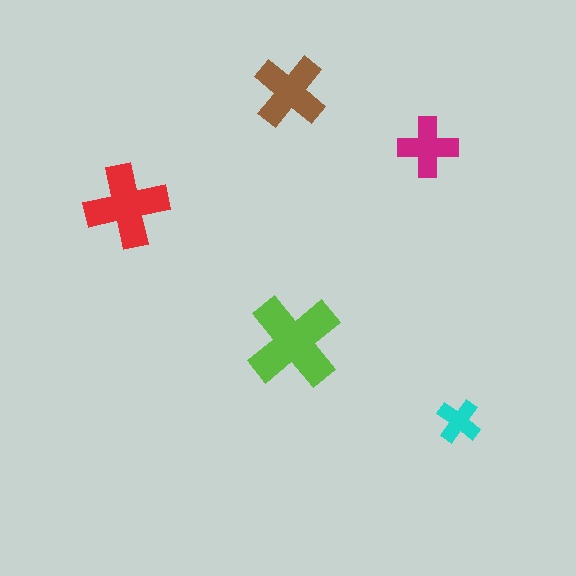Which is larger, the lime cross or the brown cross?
The lime one.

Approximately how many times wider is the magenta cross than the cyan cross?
About 1.5 times wider.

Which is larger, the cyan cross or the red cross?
The red one.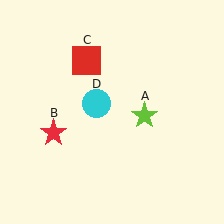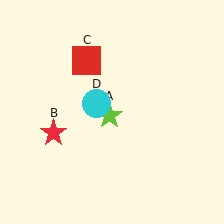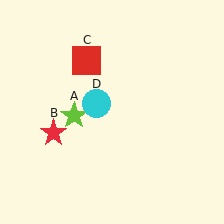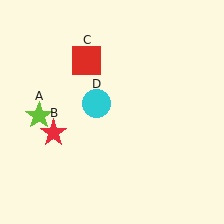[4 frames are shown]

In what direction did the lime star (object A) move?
The lime star (object A) moved left.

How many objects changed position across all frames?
1 object changed position: lime star (object A).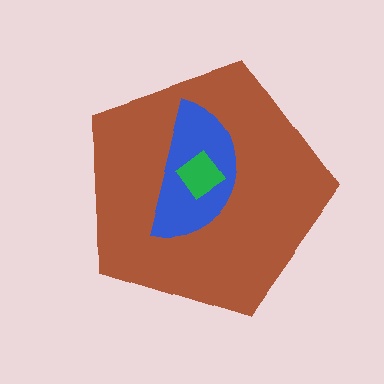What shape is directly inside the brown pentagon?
The blue semicircle.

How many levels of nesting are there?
3.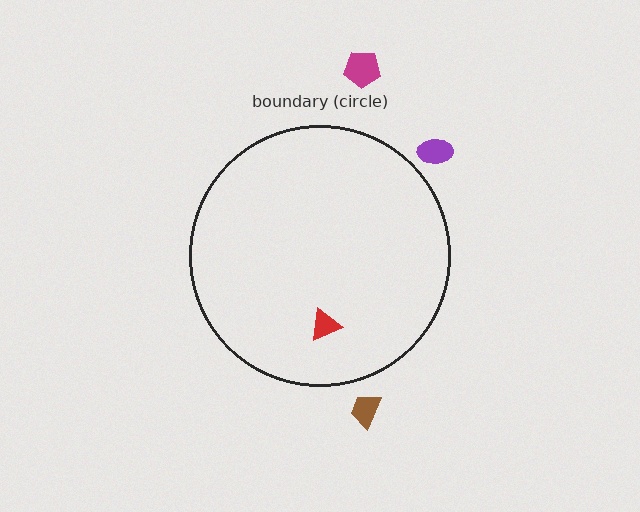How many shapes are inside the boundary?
1 inside, 3 outside.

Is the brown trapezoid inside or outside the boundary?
Outside.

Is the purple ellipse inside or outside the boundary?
Outside.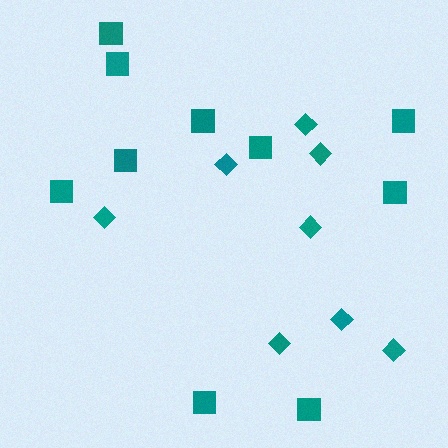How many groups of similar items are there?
There are 2 groups: one group of diamonds (8) and one group of squares (10).